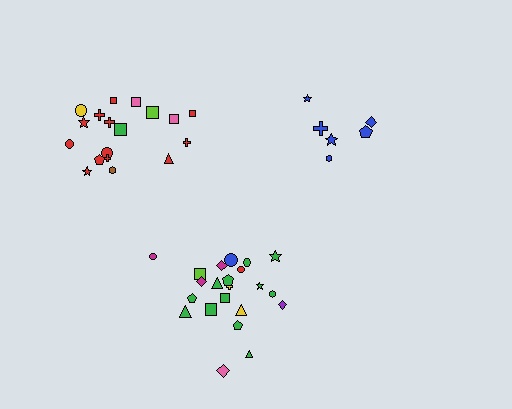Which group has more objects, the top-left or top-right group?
The top-left group.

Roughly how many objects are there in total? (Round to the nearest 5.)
Roughly 45 objects in total.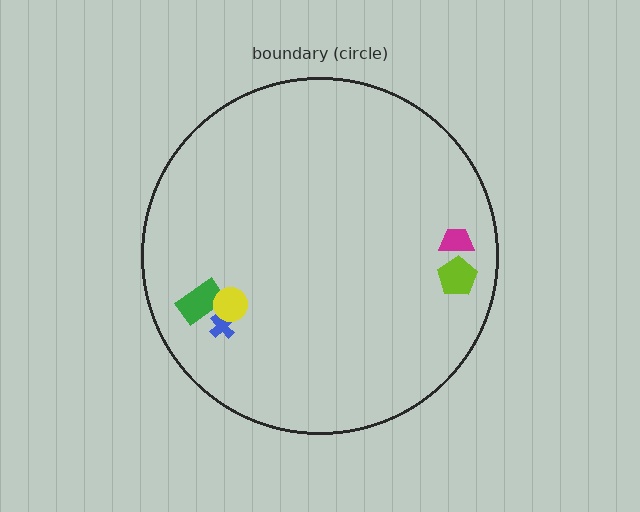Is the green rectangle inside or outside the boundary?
Inside.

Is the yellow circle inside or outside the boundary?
Inside.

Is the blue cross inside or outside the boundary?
Inside.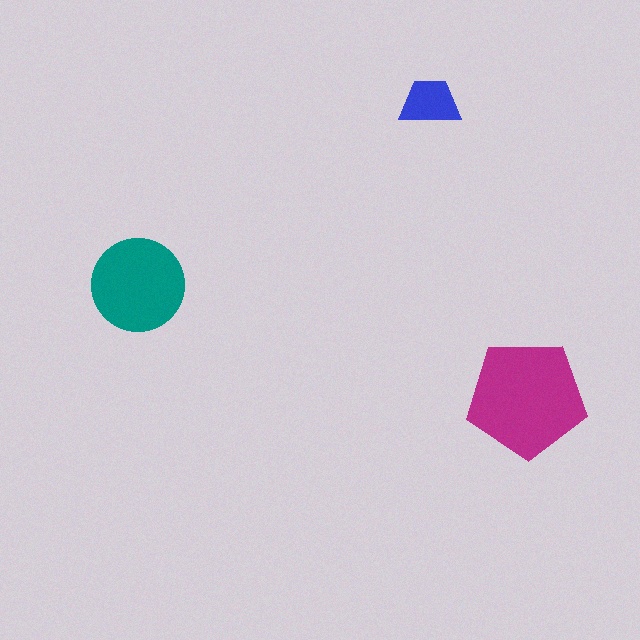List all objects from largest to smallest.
The magenta pentagon, the teal circle, the blue trapezoid.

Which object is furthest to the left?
The teal circle is leftmost.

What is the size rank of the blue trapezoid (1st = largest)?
3rd.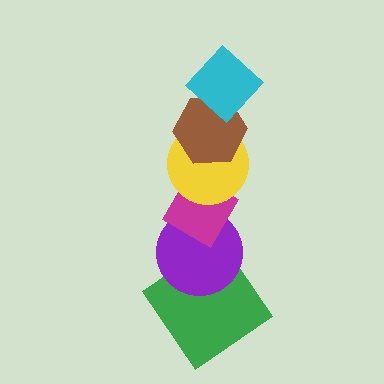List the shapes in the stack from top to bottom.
From top to bottom: the cyan diamond, the brown hexagon, the yellow circle, the magenta diamond, the purple circle, the green diamond.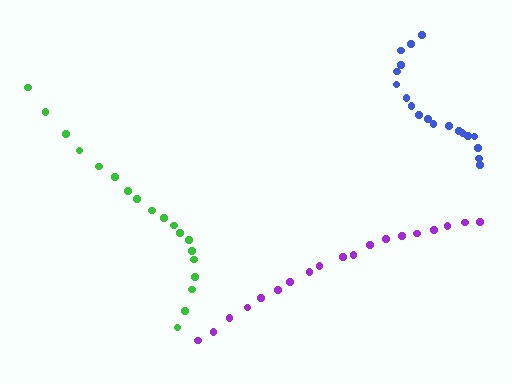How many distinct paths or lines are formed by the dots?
There are 3 distinct paths.